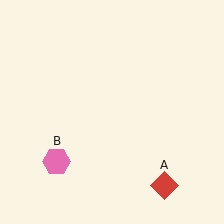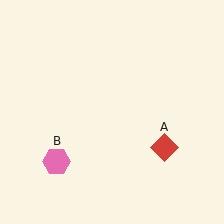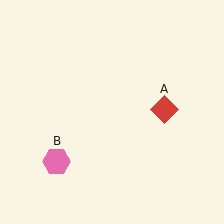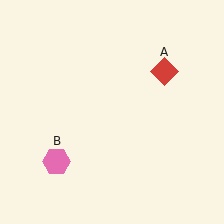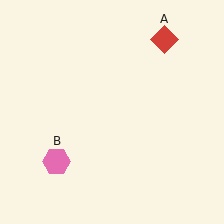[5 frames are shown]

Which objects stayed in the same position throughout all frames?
Pink hexagon (object B) remained stationary.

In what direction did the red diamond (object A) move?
The red diamond (object A) moved up.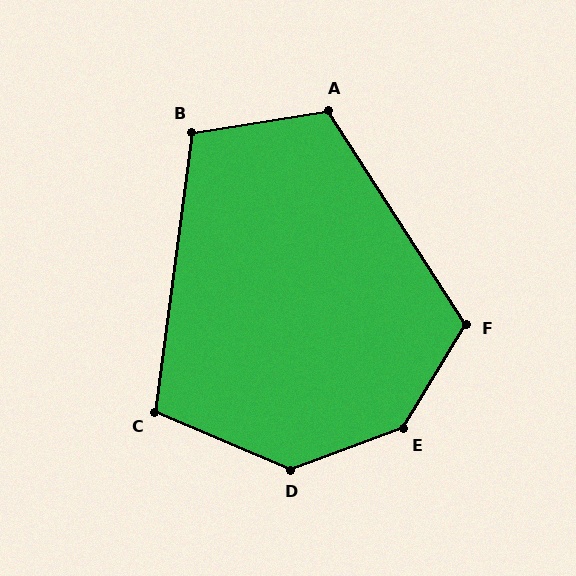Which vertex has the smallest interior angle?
C, at approximately 105 degrees.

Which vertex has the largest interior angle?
E, at approximately 141 degrees.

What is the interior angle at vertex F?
Approximately 116 degrees (obtuse).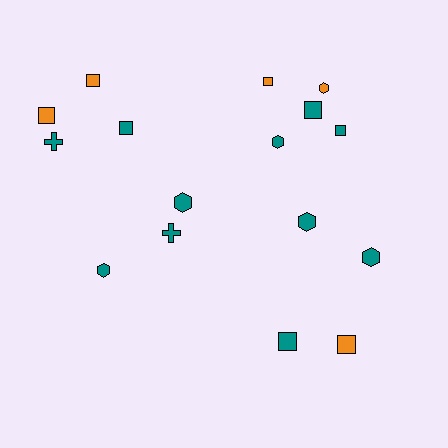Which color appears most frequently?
Teal, with 11 objects.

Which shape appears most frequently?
Square, with 8 objects.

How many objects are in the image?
There are 16 objects.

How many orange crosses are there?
There are no orange crosses.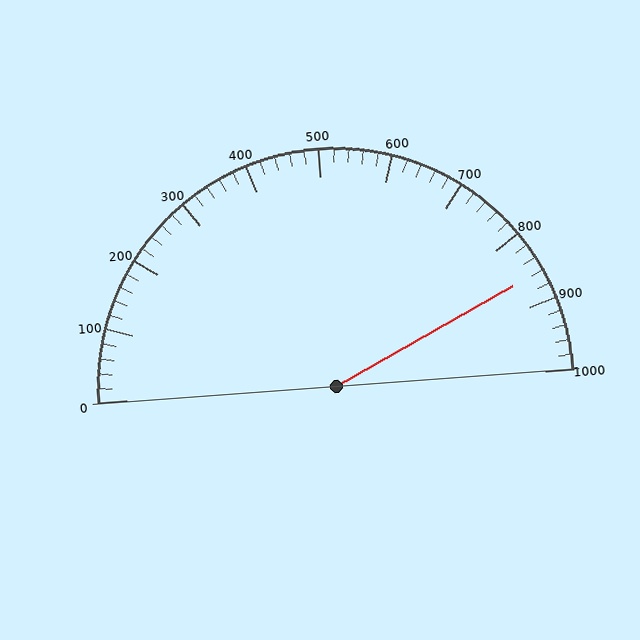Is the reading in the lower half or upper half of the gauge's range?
The reading is in the upper half of the range (0 to 1000).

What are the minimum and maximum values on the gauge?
The gauge ranges from 0 to 1000.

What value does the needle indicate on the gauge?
The needle indicates approximately 860.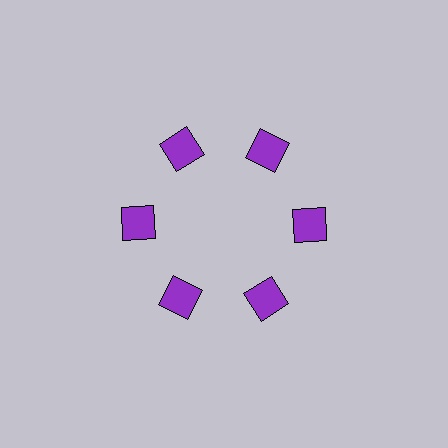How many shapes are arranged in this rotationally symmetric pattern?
There are 6 shapes, arranged in 6 groups of 1.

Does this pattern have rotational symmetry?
Yes, this pattern has 6-fold rotational symmetry. It looks the same after rotating 60 degrees around the center.